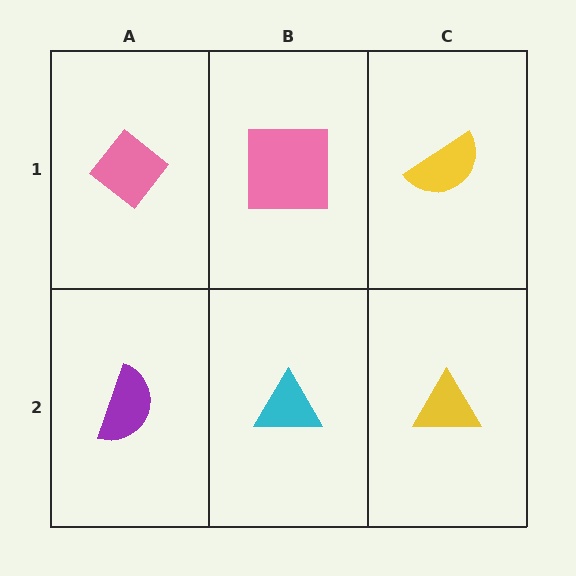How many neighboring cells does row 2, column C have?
2.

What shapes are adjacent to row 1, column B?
A cyan triangle (row 2, column B), a pink diamond (row 1, column A), a yellow semicircle (row 1, column C).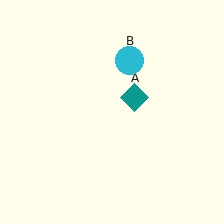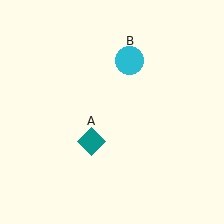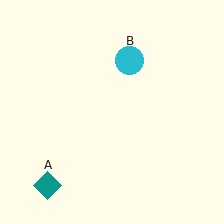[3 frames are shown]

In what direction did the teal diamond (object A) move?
The teal diamond (object A) moved down and to the left.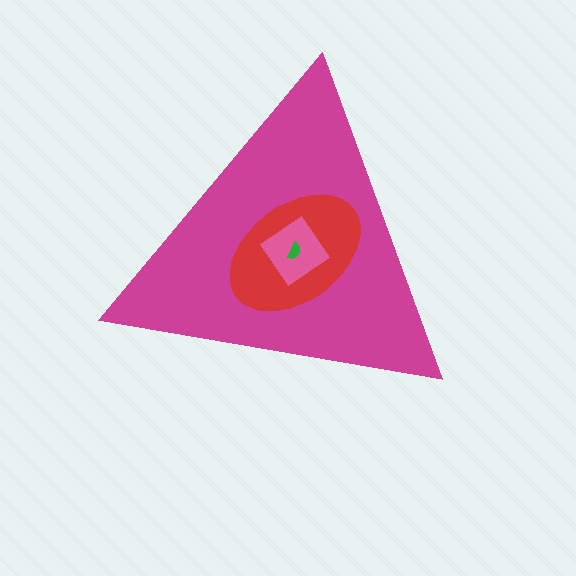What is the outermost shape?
The magenta triangle.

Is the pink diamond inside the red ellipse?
Yes.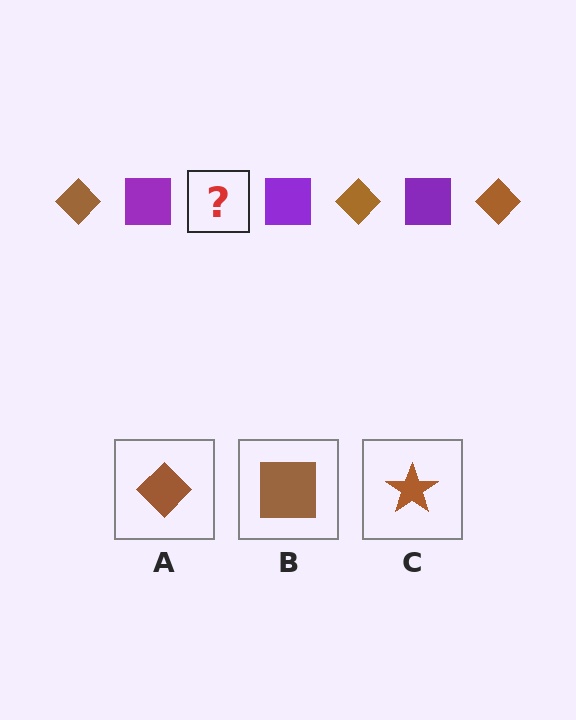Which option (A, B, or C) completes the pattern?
A.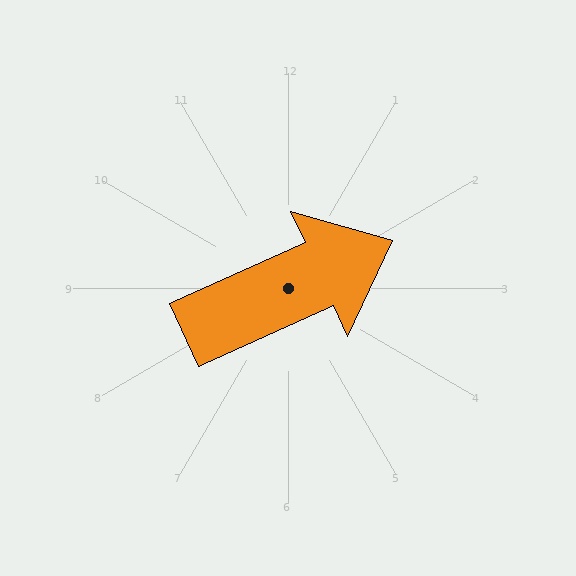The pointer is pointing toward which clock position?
Roughly 2 o'clock.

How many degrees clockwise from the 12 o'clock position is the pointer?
Approximately 66 degrees.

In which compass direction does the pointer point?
Northeast.